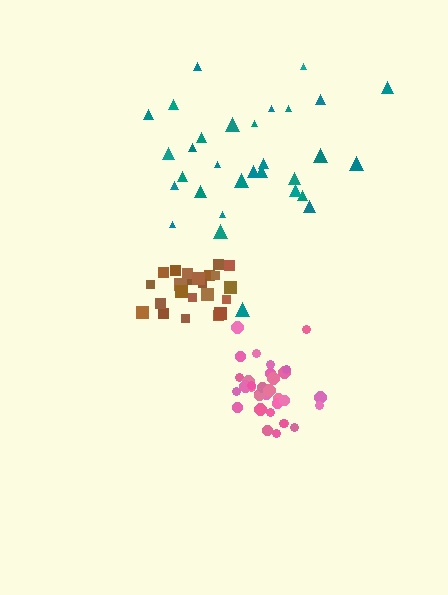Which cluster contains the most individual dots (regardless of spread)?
Pink (33).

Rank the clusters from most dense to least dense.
brown, pink, teal.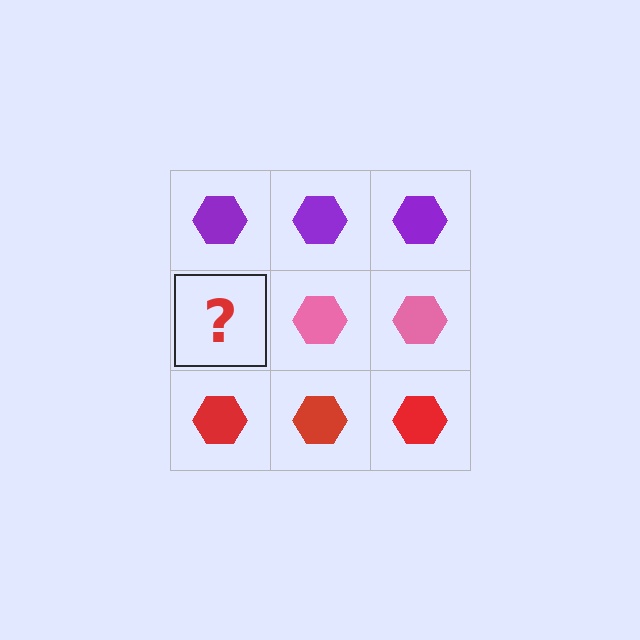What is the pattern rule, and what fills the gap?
The rule is that each row has a consistent color. The gap should be filled with a pink hexagon.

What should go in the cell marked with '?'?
The missing cell should contain a pink hexagon.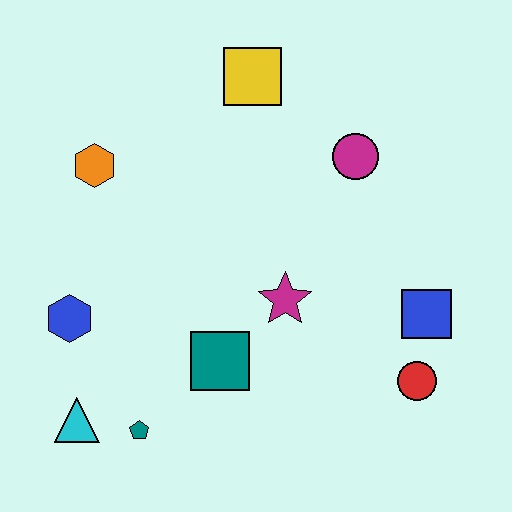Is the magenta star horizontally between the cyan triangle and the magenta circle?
Yes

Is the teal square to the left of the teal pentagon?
No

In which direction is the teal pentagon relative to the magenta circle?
The teal pentagon is below the magenta circle.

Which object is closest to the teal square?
The magenta star is closest to the teal square.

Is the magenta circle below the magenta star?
No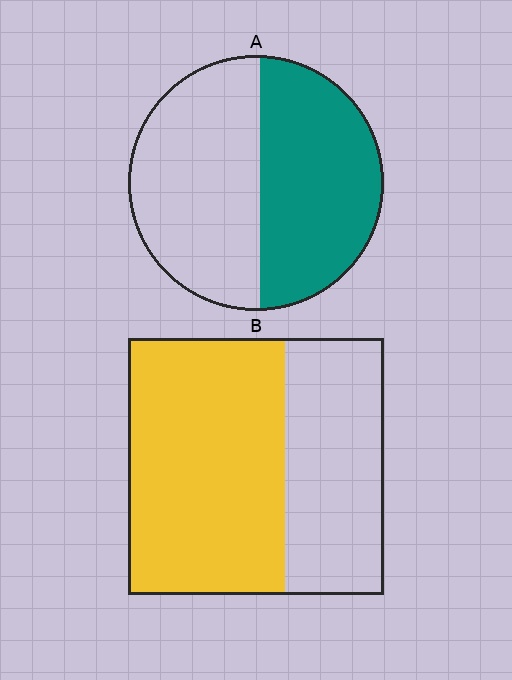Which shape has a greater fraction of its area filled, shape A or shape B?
Shape B.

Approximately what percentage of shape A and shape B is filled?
A is approximately 50% and B is approximately 60%.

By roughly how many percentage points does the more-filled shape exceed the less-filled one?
By roughly 15 percentage points (B over A).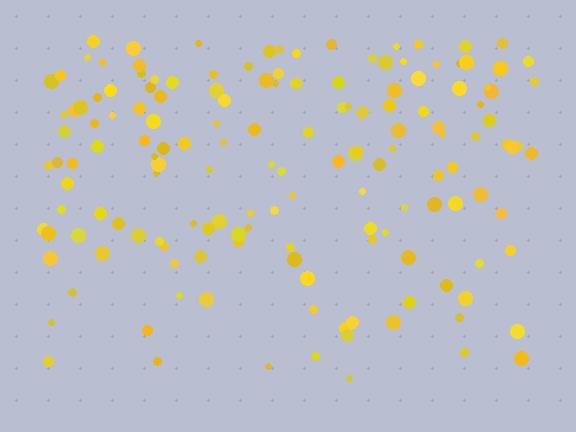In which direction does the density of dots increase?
From bottom to top, with the top side densest.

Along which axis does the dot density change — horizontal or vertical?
Vertical.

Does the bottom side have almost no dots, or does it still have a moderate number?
Still a moderate number, just noticeably fewer than the top.